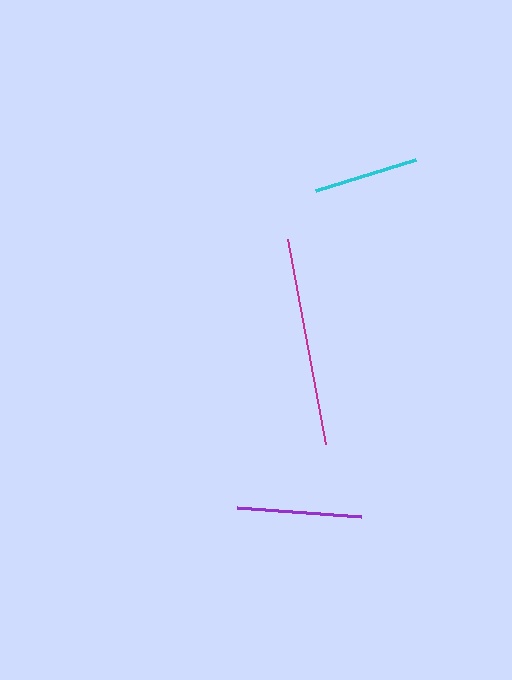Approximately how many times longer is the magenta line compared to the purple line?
The magenta line is approximately 1.7 times the length of the purple line.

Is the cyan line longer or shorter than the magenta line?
The magenta line is longer than the cyan line.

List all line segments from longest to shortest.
From longest to shortest: magenta, purple, cyan.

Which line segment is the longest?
The magenta line is the longest at approximately 208 pixels.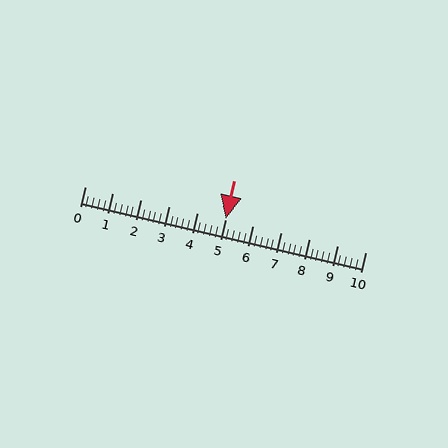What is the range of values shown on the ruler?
The ruler shows values from 0 to 10.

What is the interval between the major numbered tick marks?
The major tick marks are spaced 1 units apart.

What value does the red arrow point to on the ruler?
The red arrow points to approximately 5.0.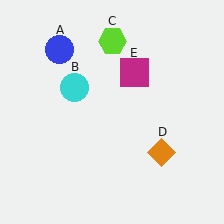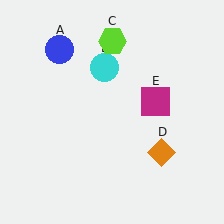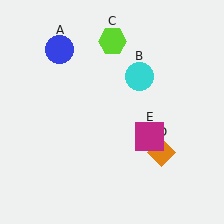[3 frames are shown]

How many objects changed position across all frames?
2 objects changed position: cyan circle (object B), magenta square (object E).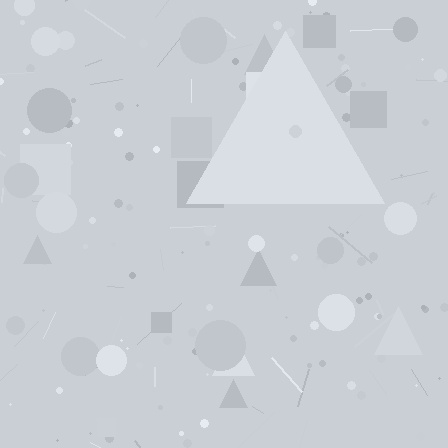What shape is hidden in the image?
A triangle is hidden in the image.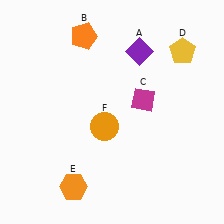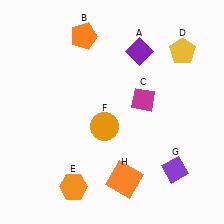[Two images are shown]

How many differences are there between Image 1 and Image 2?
There are 2 differences between the two images.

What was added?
A purple diamond (G), an orange square (H) were added in Image 2.